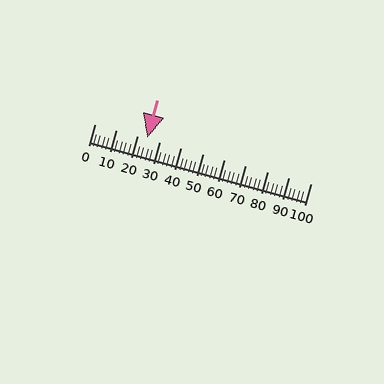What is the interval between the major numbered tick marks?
The major tick marks are spaced 10 units apart.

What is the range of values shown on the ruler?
The ruler shows values from 0 to 100.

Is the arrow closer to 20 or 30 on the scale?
The arrow is closer to 20.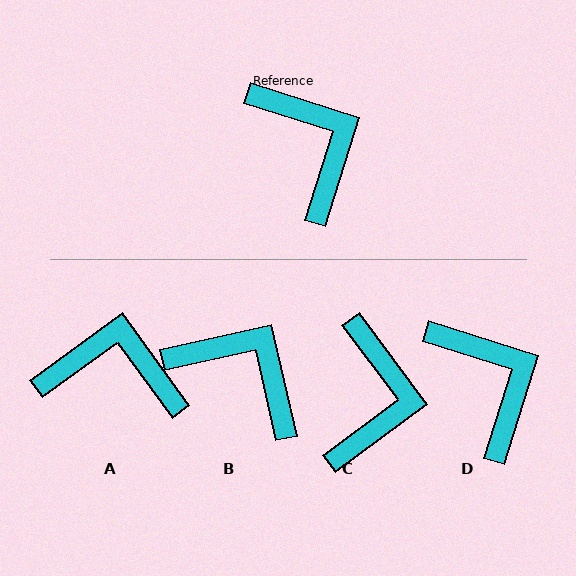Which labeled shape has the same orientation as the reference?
D.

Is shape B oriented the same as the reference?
No, it is off by about 30 degrees.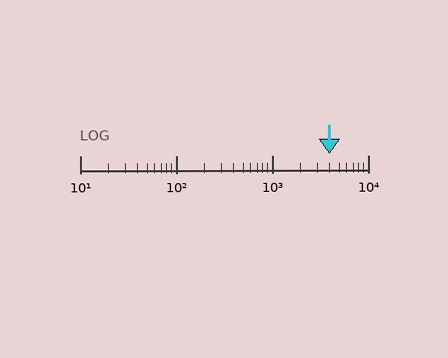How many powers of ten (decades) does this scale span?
The scale spans 3 decades, from 10 to 10000.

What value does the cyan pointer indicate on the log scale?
The pointer indicates approximately 4000.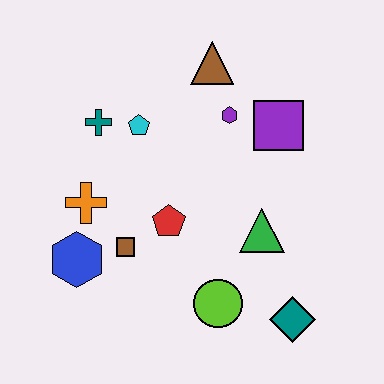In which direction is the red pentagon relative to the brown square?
The red pentagon is to the right of the brown square.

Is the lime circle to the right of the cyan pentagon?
Yes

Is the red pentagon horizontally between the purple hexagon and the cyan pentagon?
Yes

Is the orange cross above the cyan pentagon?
No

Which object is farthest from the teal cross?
The teal diamond is farthest from the teal cross.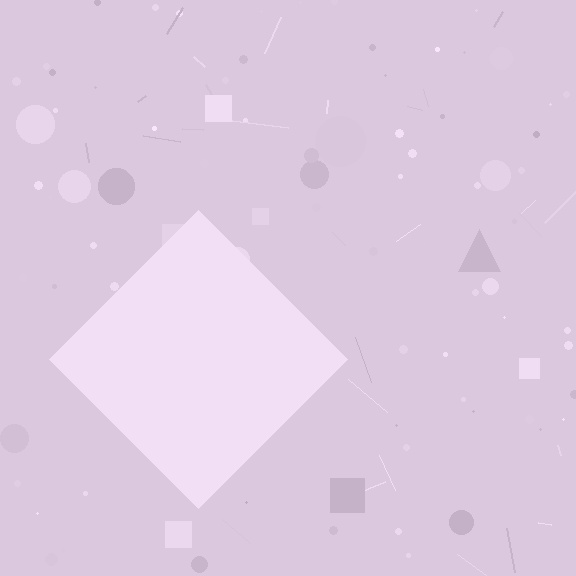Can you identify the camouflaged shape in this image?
The camouflaged shape is a diamond.